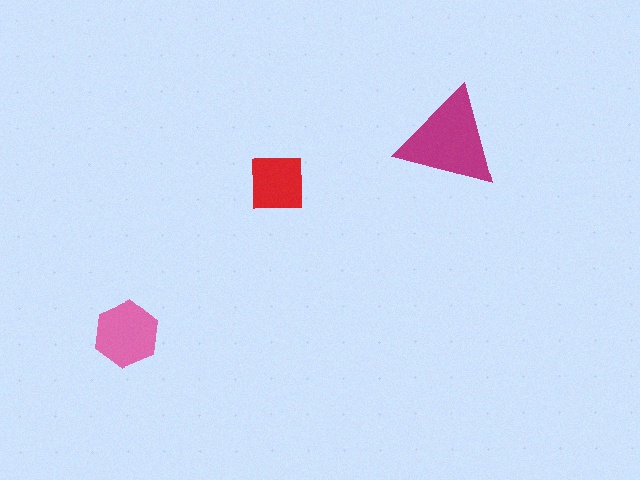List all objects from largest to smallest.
The magenta triangle, the pink hexagon, the red square.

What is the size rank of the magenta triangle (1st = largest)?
1st.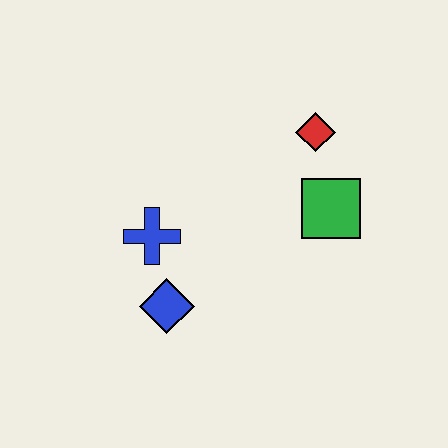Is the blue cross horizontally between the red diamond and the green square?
No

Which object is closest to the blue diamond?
The blue cross is closest to the blue diamond.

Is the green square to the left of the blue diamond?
No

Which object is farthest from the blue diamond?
The red diamond is farthest from the blue diamond.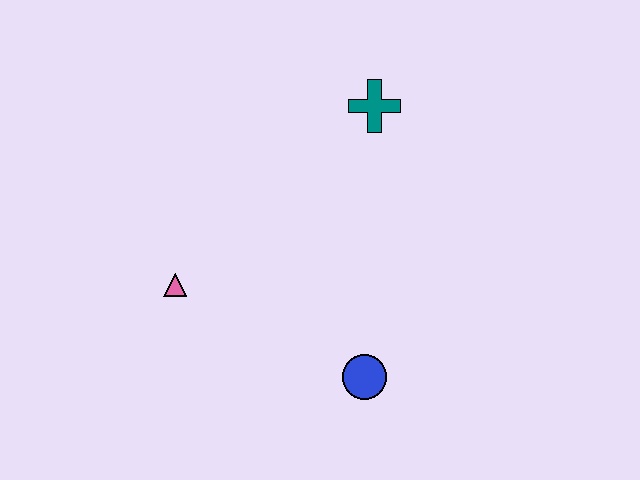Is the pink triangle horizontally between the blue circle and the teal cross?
No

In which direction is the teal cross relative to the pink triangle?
The teal cross is to the right of the pink triangle.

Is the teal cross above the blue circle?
Yes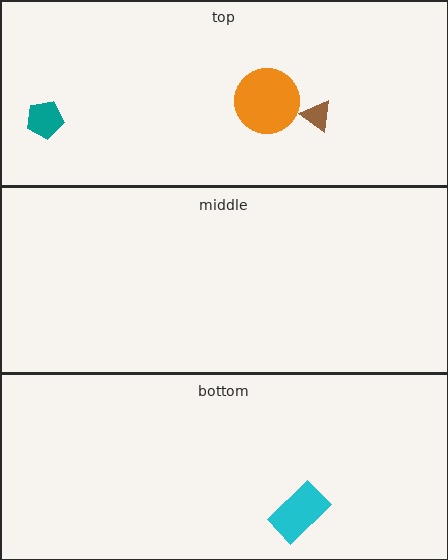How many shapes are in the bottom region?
1.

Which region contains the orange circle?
The top region.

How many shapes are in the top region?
3.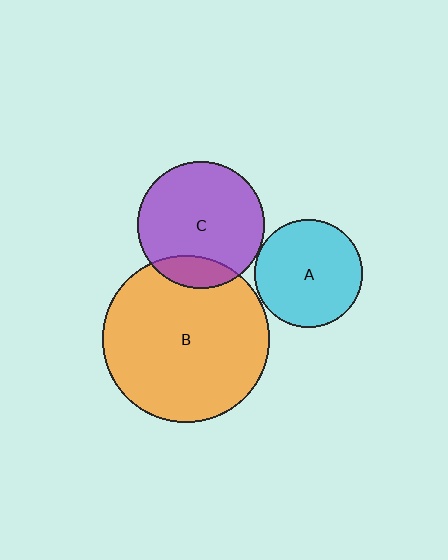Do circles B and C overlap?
Yes.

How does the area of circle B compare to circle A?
Approximately 2.4 times.